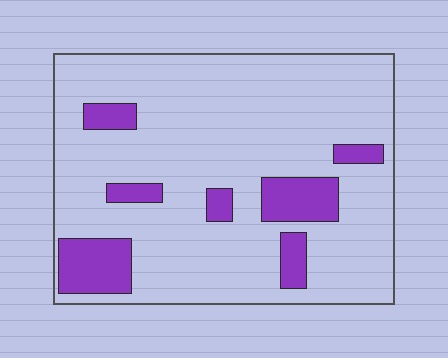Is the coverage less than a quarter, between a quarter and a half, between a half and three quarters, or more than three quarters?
Less than a quarter.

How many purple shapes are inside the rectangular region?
7.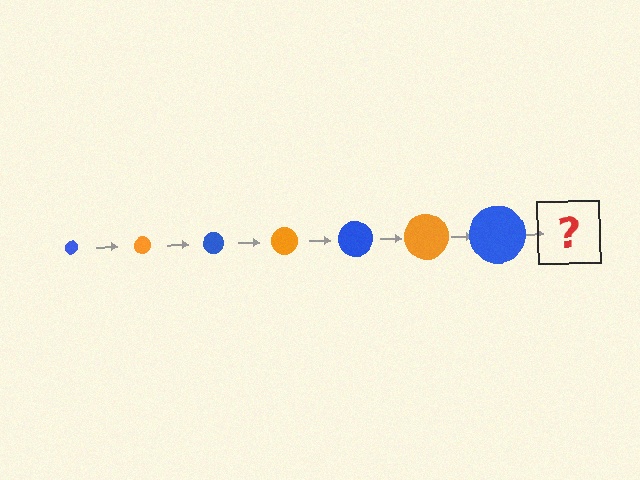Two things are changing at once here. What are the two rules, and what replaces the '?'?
The two rules are that the circle grows larger each step and the color cycles through blue and orange. The '?' should be an orange circle, larger than the previous one.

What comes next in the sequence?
The next element should be an orange circle, larger than the previous one.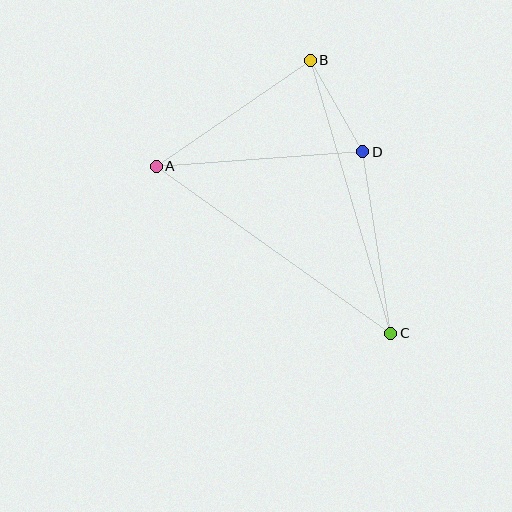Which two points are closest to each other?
Points B and D are closest to each other.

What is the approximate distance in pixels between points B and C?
The distance between B and C is approximately 285 pixels.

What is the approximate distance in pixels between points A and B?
The distance between A and B is approximately 187 pixels.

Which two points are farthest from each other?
Points A and C are farthest from each other.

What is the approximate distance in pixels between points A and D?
The distance between A and D is approximately 207 pixels.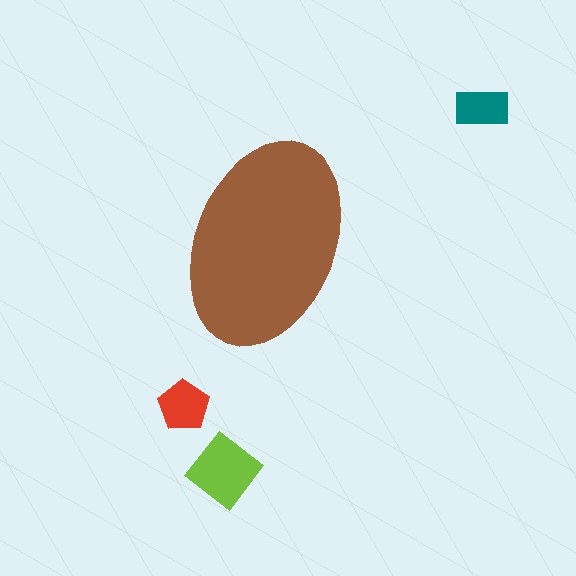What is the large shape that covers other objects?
A brown ellipse.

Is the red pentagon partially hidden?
No, the red pentagon is fully visible.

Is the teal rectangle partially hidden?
No, the teal rectangle is fully visible.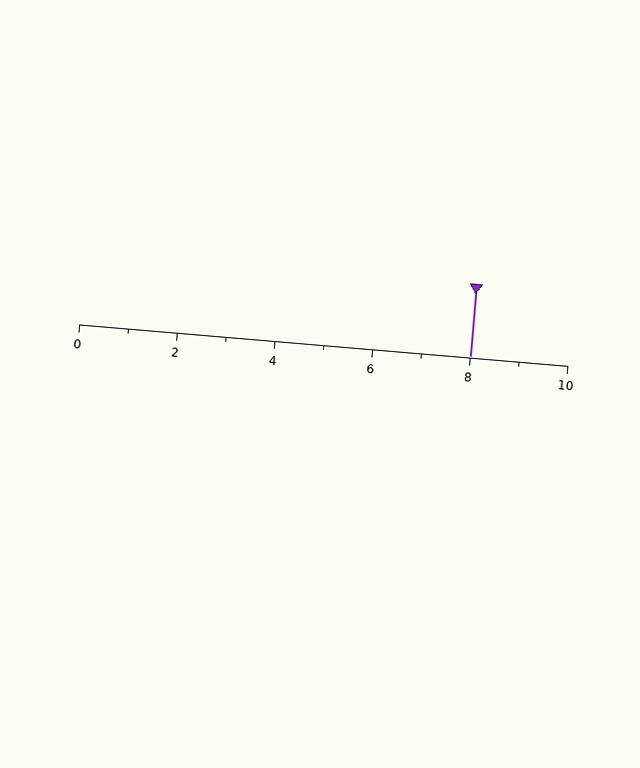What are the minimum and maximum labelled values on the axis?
The axis runs from 0 to 10.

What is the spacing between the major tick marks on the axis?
The major ticks are spaced 2 apart.